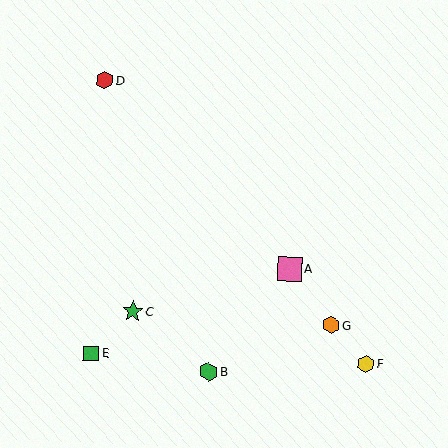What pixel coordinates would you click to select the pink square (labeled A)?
Click at (289, 269) to select the pink square A.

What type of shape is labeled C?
Shape C is a green star.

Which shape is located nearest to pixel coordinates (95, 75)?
The red hexagon (labeled D) at (104, 80) is nearest to that location.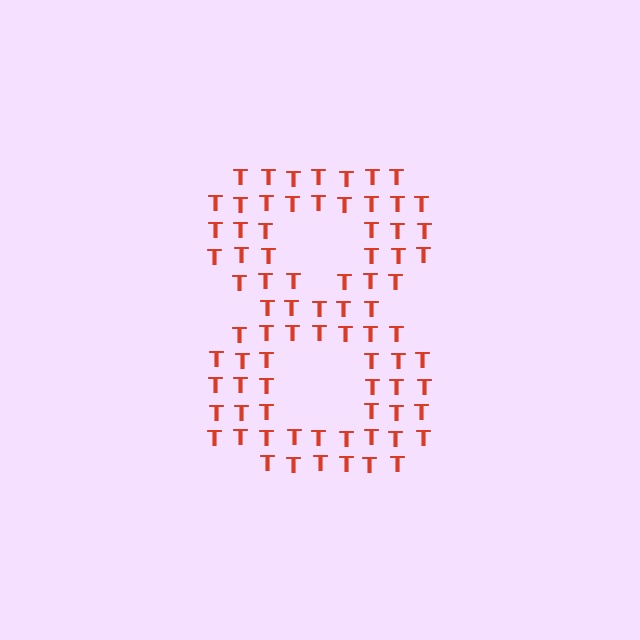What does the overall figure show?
The overall figure shows the digit 8.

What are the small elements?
The small elements are letter T's.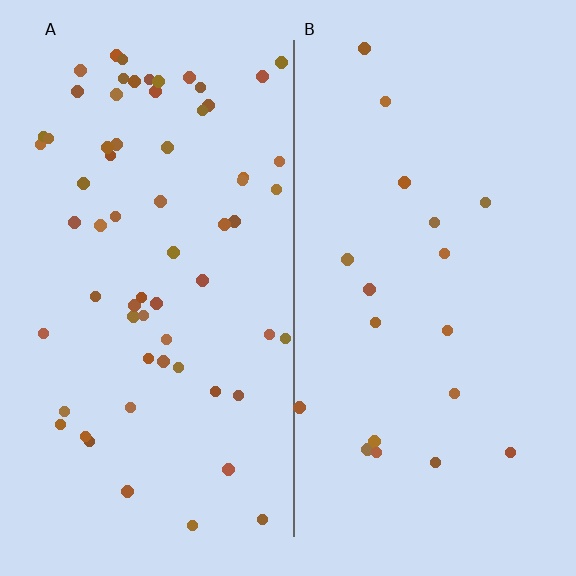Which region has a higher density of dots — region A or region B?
A (the left).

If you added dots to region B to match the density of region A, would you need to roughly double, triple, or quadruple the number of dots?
Approximately triple.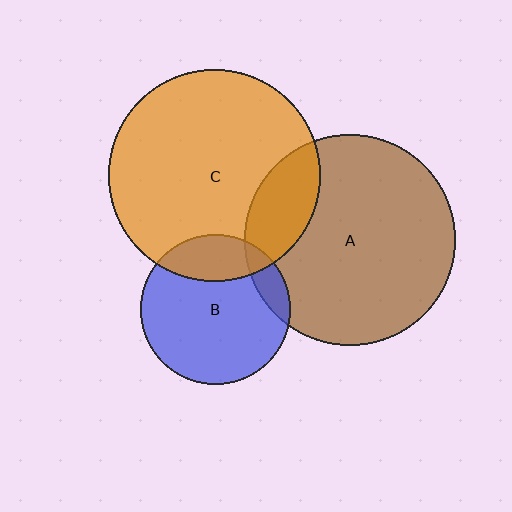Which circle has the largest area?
Circle C (orange).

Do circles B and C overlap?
Yes.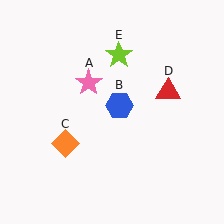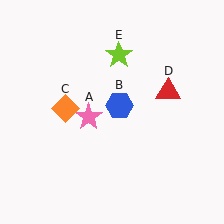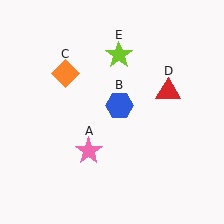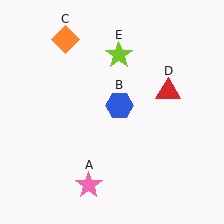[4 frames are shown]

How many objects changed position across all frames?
2 objects changed position: pink star (object A), orange diamond (object C).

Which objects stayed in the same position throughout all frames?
Blue hexagon (object B) and red triangle (object D) and lime star (object E) remained stationary.